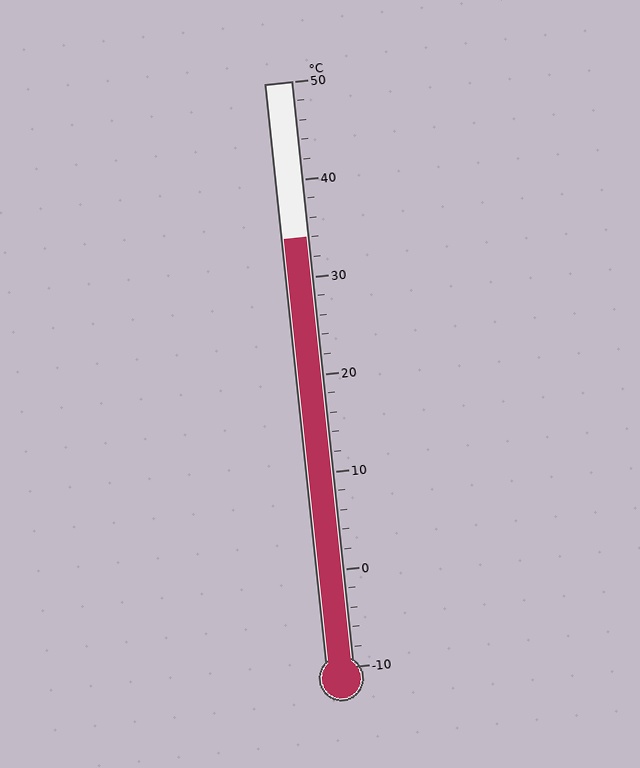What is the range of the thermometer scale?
The thermometer scale ranges from -10°C to 50°C.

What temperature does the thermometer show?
The thermometer shows approximately 34°C.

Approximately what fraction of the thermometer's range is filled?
The thermometer is filled to approximately 75% of its range.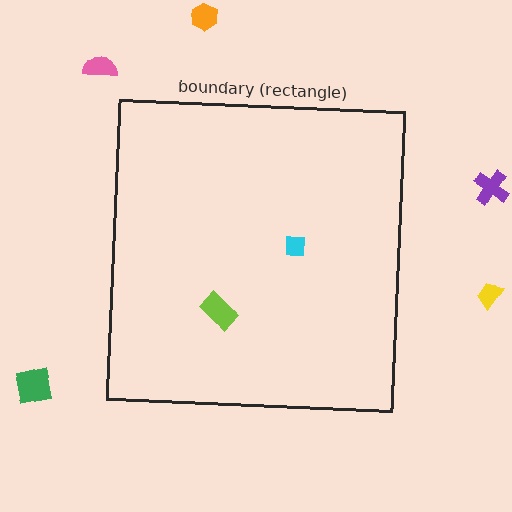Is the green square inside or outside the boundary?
Outside.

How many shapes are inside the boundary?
2 inside, 5 outside.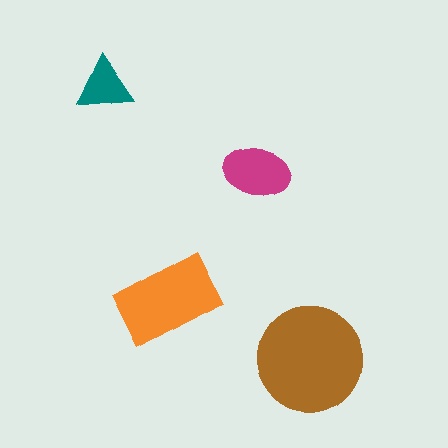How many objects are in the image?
There are 4 objects in the image.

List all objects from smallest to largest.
The teal triangle, the magenta ellipse, the orange rectangle, the brown circle.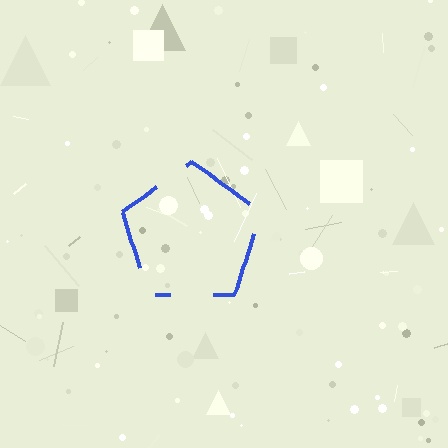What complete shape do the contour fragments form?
The contour fragments form a pentagon.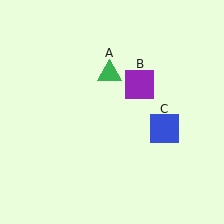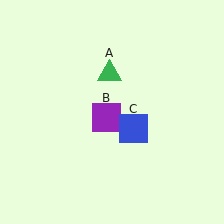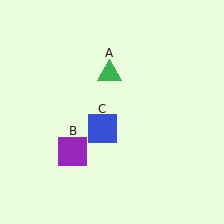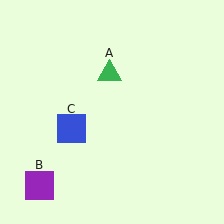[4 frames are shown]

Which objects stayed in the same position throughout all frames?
Green triangle (object A) remained stationary.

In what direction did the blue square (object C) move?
The blue square (object C) moved left.